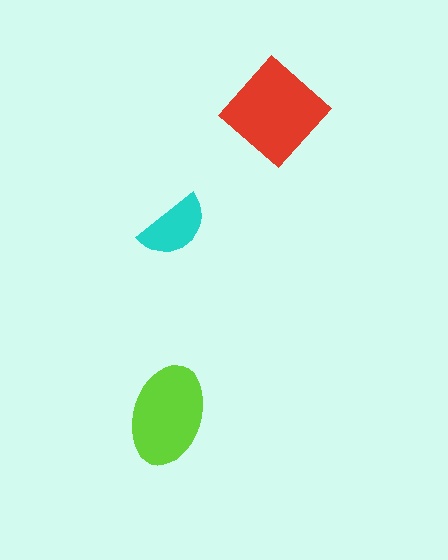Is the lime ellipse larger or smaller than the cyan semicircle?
Larger.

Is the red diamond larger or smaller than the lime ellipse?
Larger.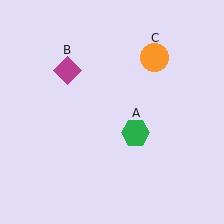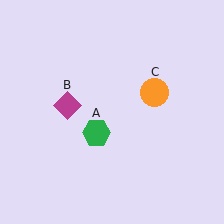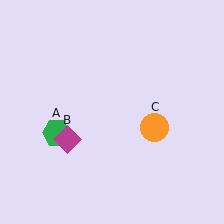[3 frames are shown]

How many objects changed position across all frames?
3 objects changed position: green hexagon (object A), magenta diamond (object B), orange circle (object C).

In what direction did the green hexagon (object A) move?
The green hexagon (object A) moved left.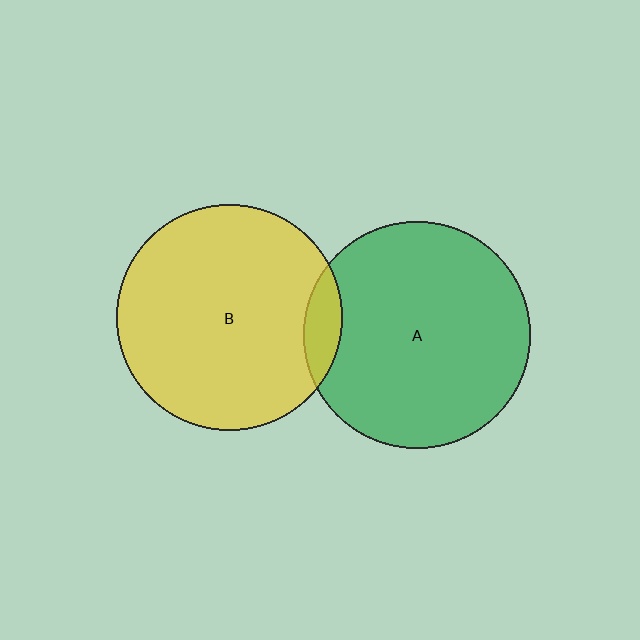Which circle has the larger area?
Circle A (green).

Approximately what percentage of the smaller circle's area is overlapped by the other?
Approximately 10%.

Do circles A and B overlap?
Yes.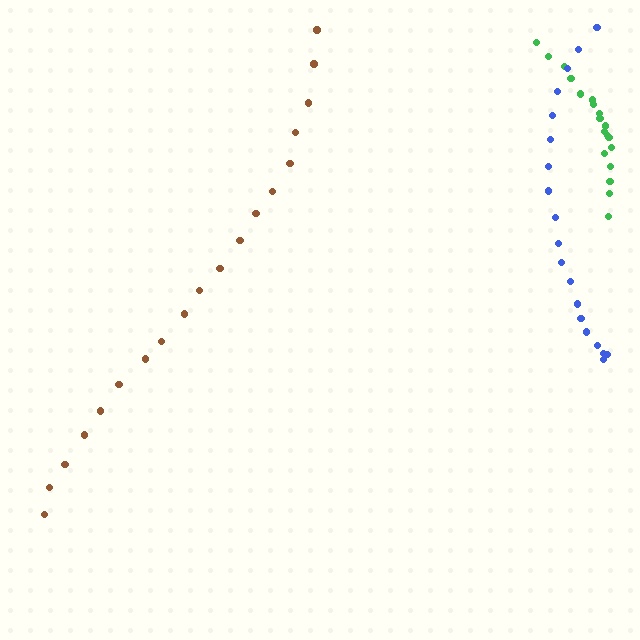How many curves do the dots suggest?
There are 3 distinct paths.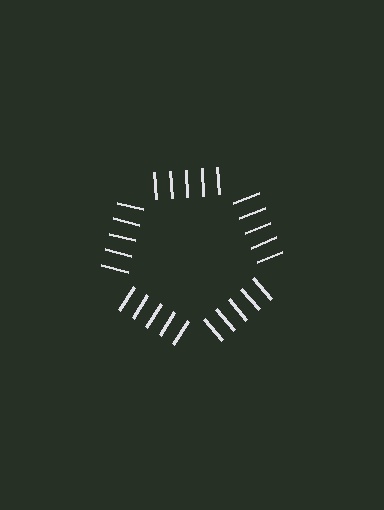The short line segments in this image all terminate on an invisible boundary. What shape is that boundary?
An illusory pentagon — the line segments terminate on its edges but no continuous stroke is drawn.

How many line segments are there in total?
25 — 5 along each of the 5 edges.